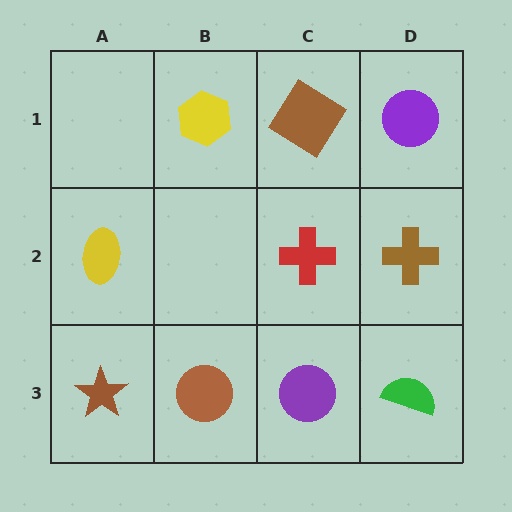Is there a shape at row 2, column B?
No, that cell is empty.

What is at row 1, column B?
A yellow hexagon.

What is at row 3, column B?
A brown circle.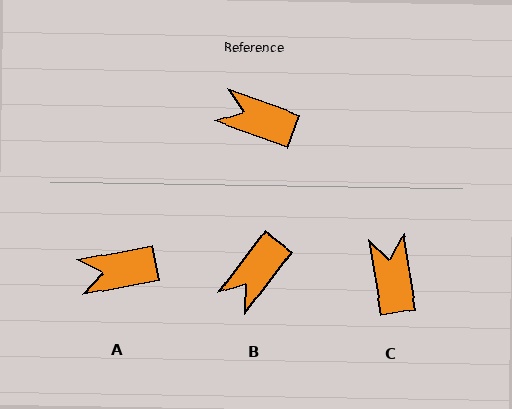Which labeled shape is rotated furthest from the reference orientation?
B, about 73 degrees away.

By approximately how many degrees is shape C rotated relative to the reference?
Approximately 61 degrees clockwise.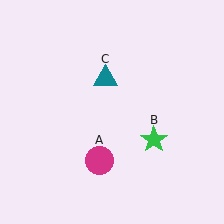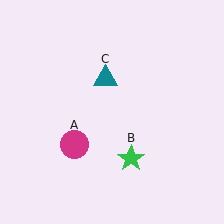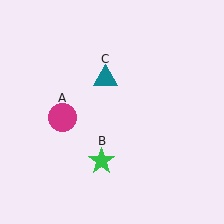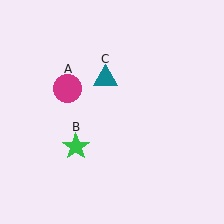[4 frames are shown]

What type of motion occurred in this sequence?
The magenta circle (object A), green star (object B) rotated clockwise around the center of the scene.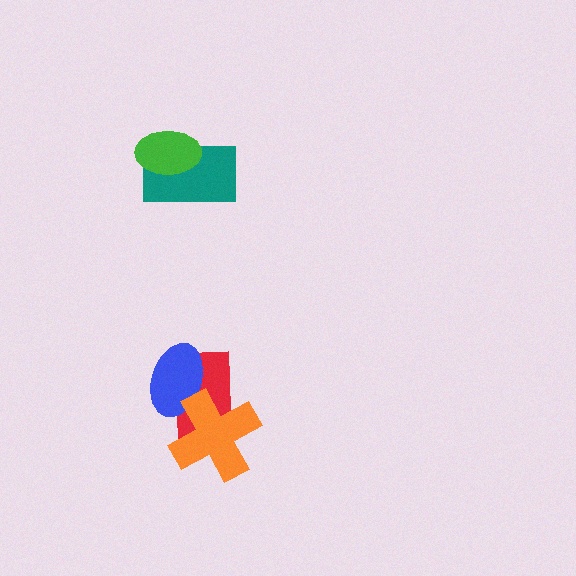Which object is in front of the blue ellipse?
The orange cross is in front of the blue ellipse.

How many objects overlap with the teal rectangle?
1 object overlaps with the teal rectangle.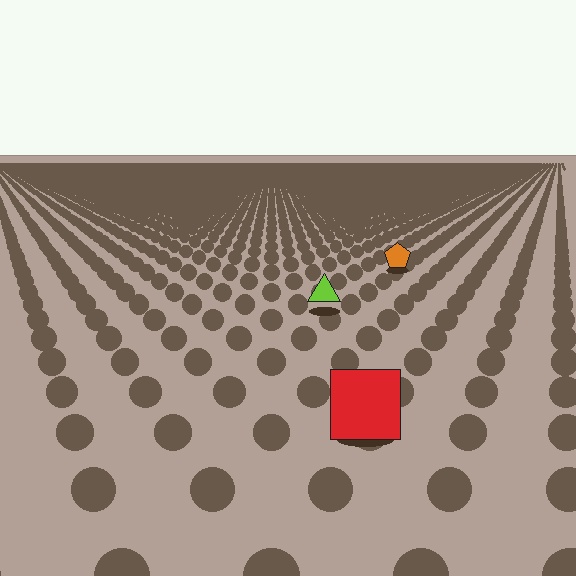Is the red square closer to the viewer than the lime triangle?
Yes. The red square is closer — you can tell from the texture gradient: the ground texture is coarser near it.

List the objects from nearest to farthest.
From nearest to farthest: the red square, the lime triangle, the orange pentagon.